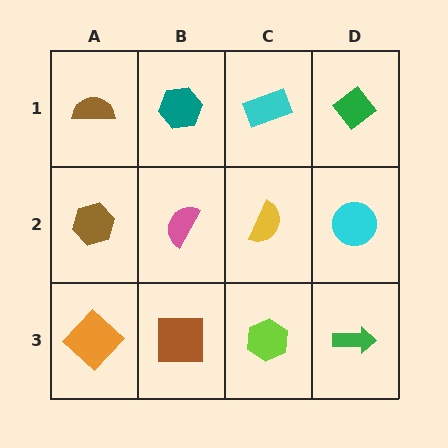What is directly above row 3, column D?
A cyan circle.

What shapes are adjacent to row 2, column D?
A green diamond (row 1, column D), a green arrow (row 3, column D), a yellow semicircle (row 2, column C).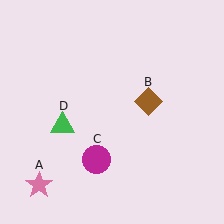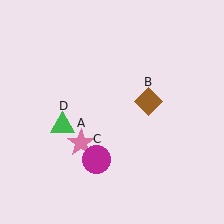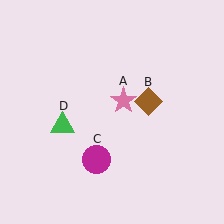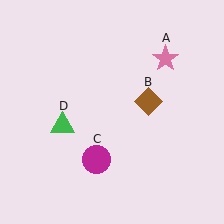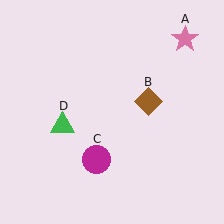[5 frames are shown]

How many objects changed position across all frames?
1 object changed position: pink star (object A).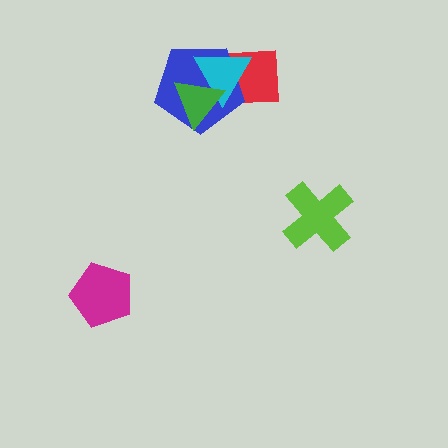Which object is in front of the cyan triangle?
The green triangle is in front of the cyan triangle.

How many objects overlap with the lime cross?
0 objects overlap with the lime cross.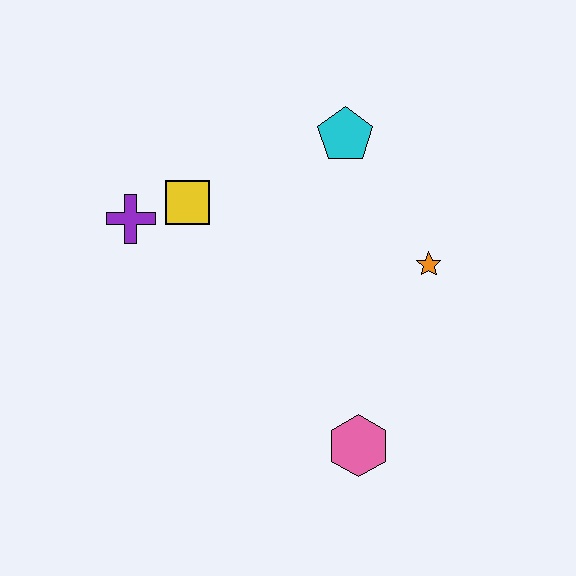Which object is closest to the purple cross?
The yellow square is closest to the purple cross.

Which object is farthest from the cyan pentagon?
The pink hexagon is farthest from the cyan pentagon.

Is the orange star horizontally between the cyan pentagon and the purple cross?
No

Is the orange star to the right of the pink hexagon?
Yes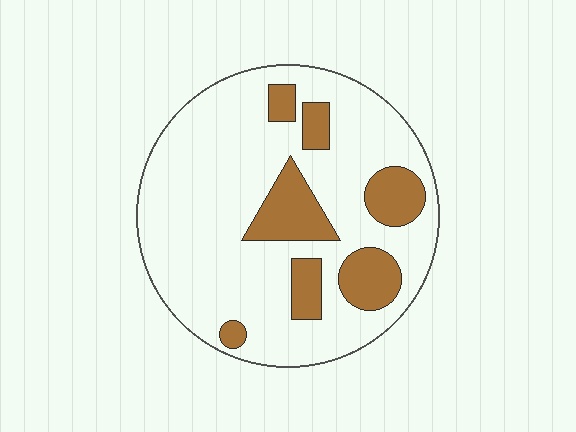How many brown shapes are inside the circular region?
7.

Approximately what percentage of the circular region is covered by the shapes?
Approximately 20%.